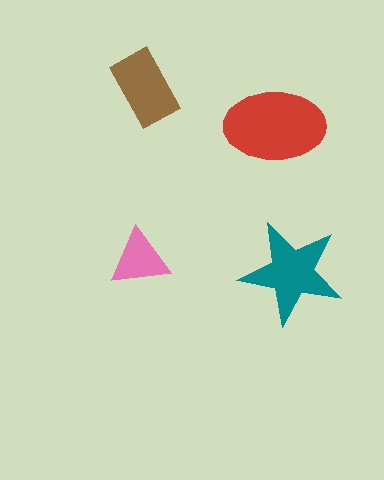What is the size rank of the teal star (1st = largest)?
2nd.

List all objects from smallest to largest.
The pink triangle, the brown rectangle, the teal star, the red ellipse.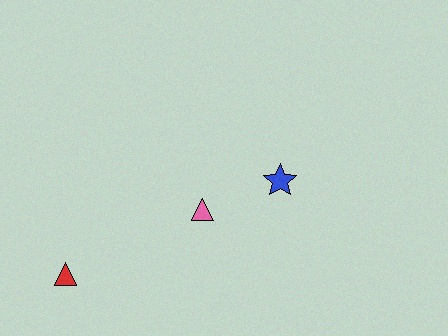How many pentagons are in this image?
There are no pentagons.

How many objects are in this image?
There are 3 objects.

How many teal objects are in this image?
There are no teal objects.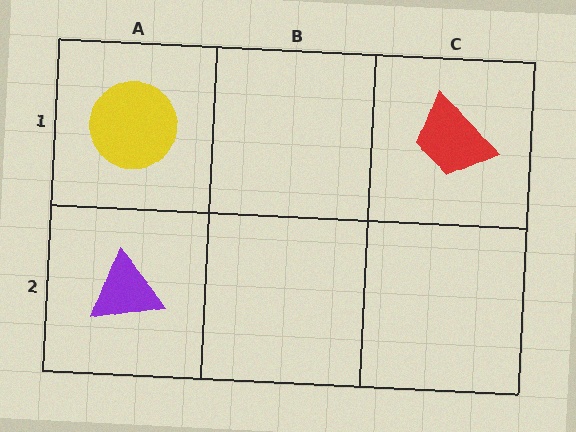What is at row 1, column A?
A yellow circle.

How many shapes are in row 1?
2 shapes.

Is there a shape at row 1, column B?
No, that cell is empty.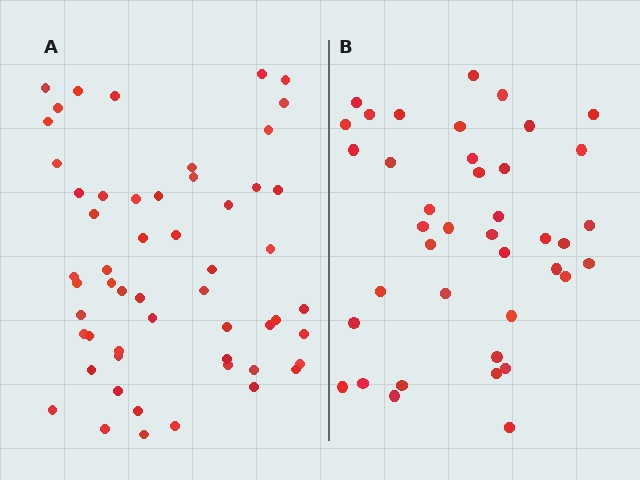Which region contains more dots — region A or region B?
Region A (the left region) has more dots.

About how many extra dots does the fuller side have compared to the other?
Region A has approximately 15 more dots than region B.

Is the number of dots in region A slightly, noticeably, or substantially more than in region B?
Region A has noticeably more, but not dramatically so. The ratio is roughly 1.4 to 1.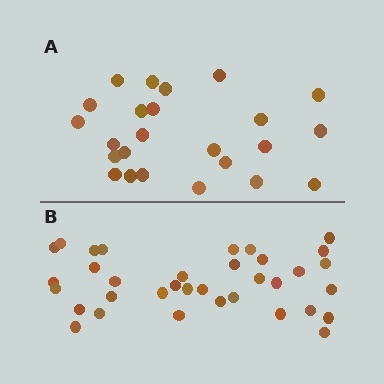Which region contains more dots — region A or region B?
Region B (the bottom region) has more dots.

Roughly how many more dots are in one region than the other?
Region B has roughly 12 or so more dots than region A.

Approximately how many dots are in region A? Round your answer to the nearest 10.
About 20 dots. (The exact count is 24, which rounds to 20.)